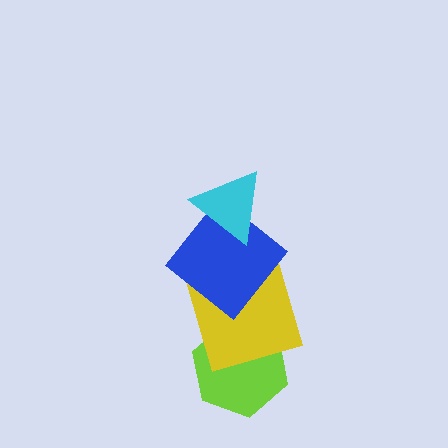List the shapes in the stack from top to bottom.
From top to bottom: the cyan triangle, the blue diamond, the yellow square, the lime hexagon.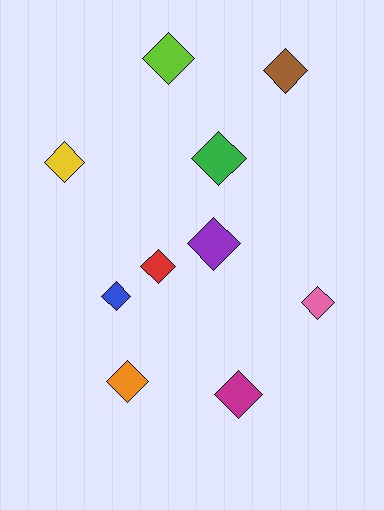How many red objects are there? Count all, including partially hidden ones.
There is 1 red object.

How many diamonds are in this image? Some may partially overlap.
There are 10 diamonds.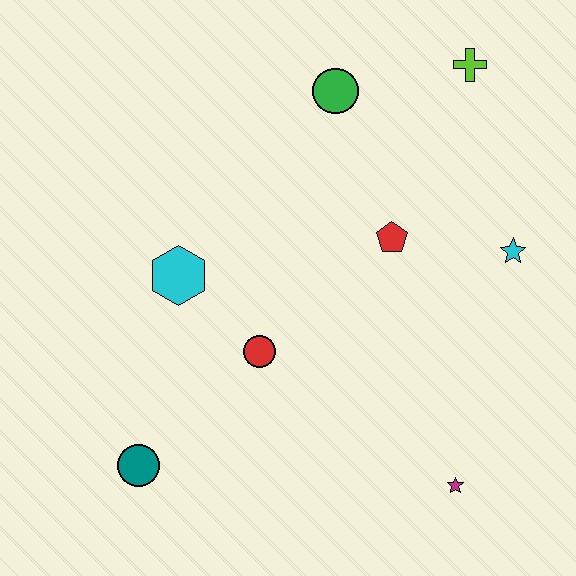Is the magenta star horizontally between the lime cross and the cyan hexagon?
Yes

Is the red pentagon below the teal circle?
No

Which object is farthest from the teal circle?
The lime cross is farthest from the teal circle.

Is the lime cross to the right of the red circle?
Yes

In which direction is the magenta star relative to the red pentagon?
The magenta star is below the red pentagon.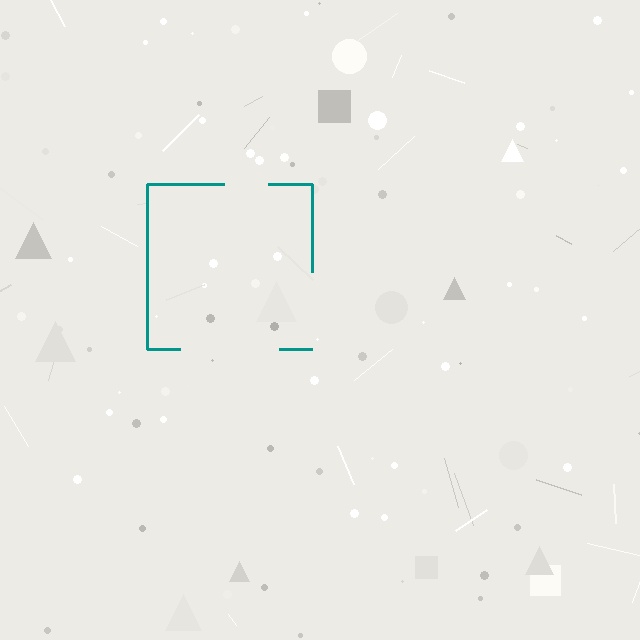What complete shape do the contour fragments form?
The contour fragments form a square.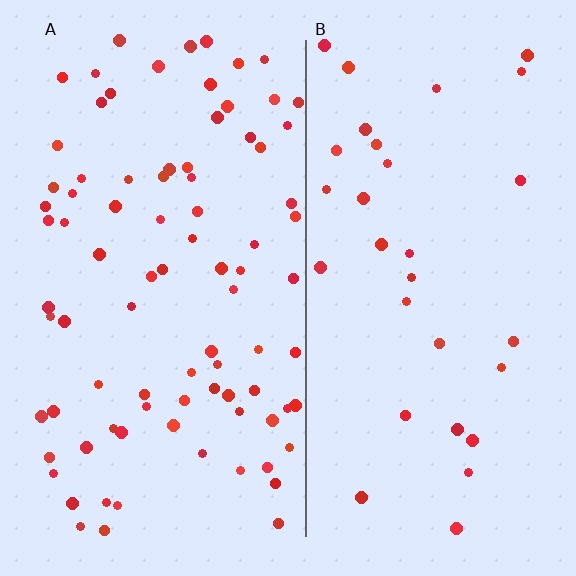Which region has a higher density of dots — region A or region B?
A (the left).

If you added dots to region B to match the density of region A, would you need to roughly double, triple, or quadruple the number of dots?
Approximately triple.